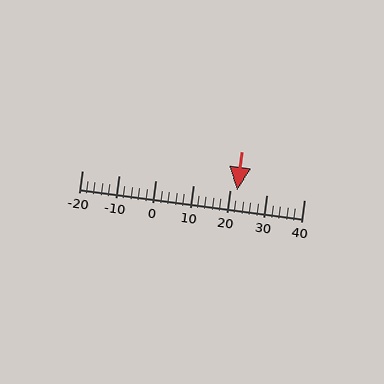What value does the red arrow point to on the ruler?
The red arrow points to approximately 22.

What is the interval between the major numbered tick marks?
The major tick marks are spaced 10 units apart.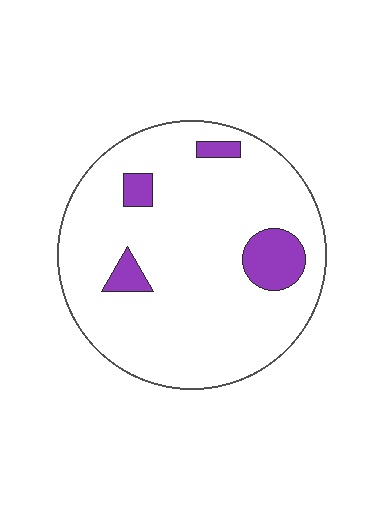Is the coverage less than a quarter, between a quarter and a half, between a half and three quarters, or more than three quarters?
Less than a quarter.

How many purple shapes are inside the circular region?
4.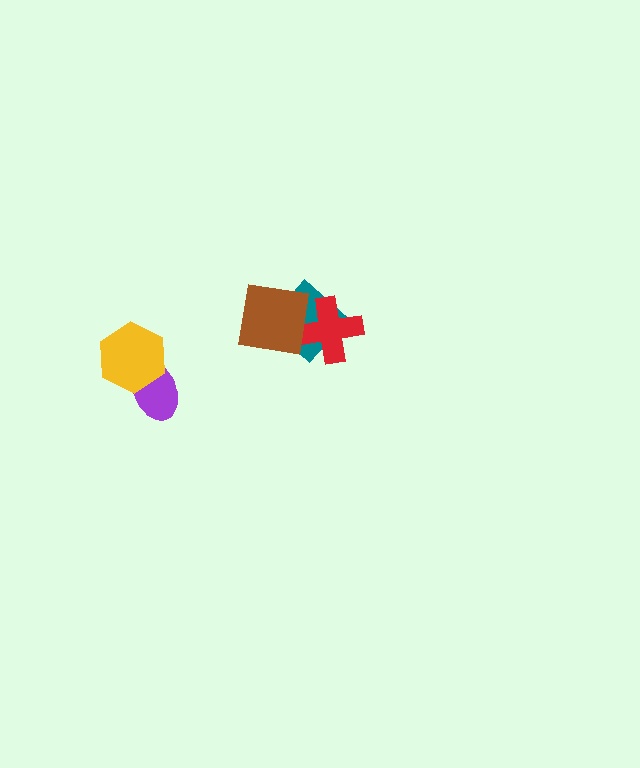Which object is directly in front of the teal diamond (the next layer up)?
The red cross is directly in front of the teal diamond.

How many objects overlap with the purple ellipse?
1 object overlaps with the purple ellipse.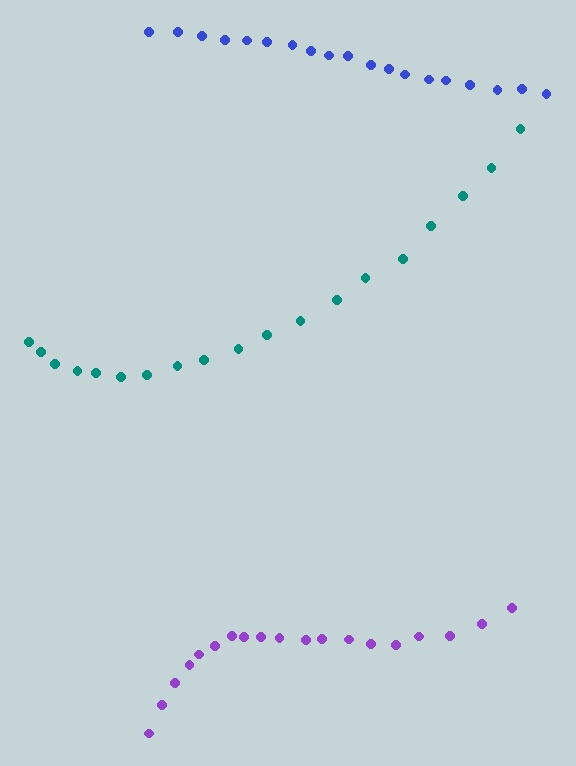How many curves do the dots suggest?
There are 3 distinct paths.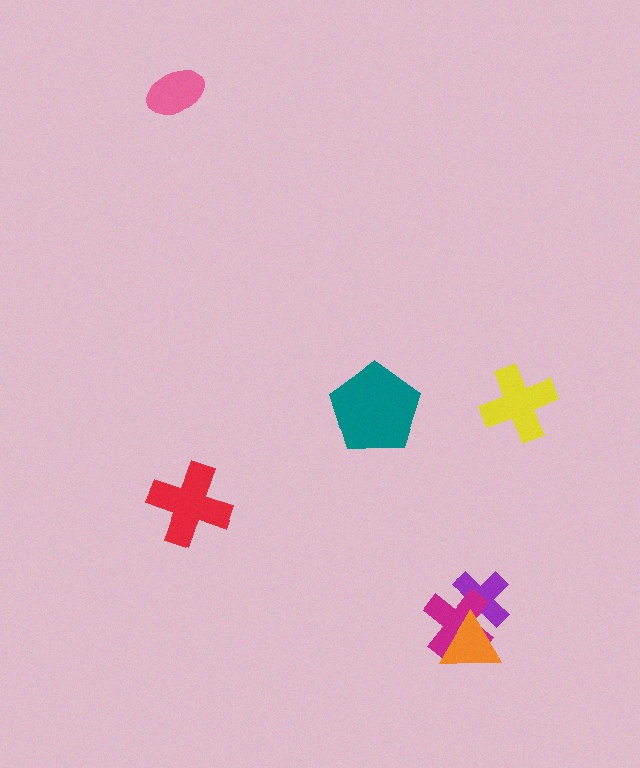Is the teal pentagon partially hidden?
No, no other shape covers it.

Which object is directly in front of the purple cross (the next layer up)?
The magenta cross is directly in front of the purple cross.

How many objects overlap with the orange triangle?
2 objects overlap with the orange triangle.